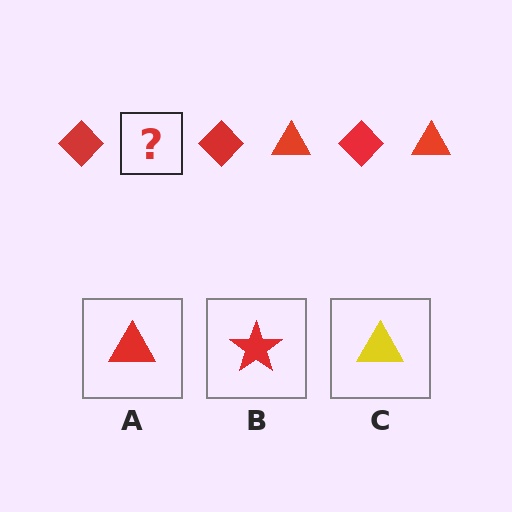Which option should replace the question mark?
Option A.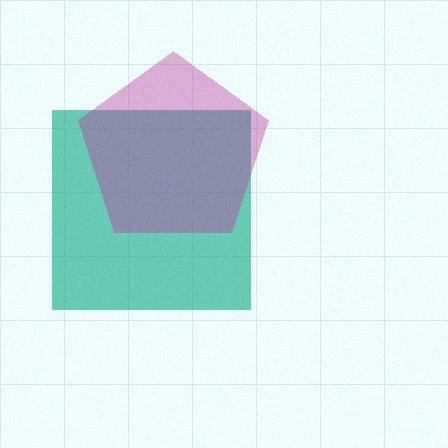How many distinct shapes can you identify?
There are 2 distinct shapes: a teal square, a magenta pentagon.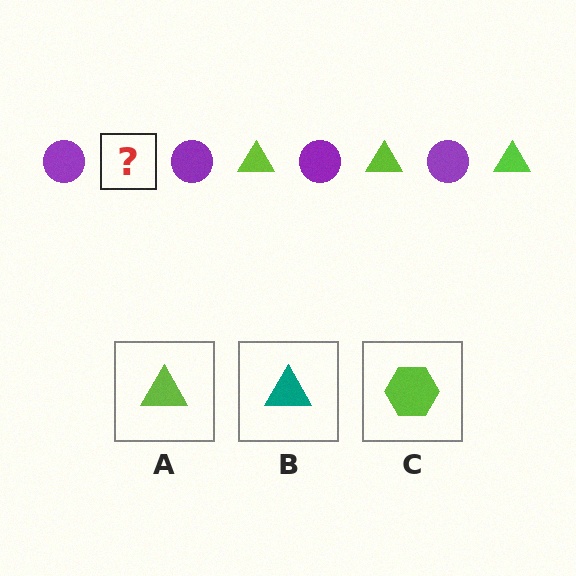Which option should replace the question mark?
Option A.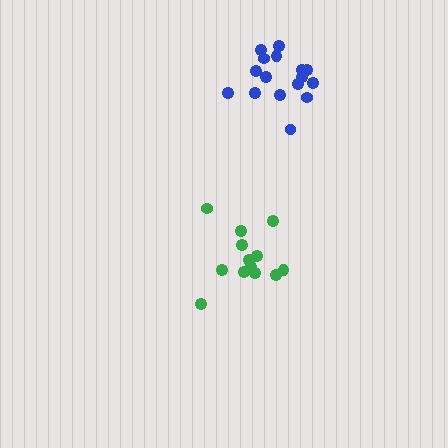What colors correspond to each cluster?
The clusters are colored: green, blue.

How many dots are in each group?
Group 1: 13 dots, Group 2: 17 dots (30 total).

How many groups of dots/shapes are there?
There are 2 groups.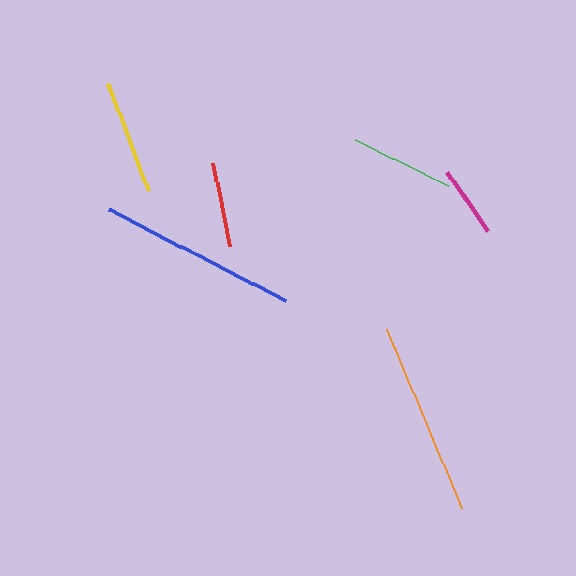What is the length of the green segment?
The green segment is approximately 103 pixels long.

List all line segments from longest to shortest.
From longest to shortest: blue, orange, yellow, green, red, magenta.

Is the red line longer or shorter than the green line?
The green line is longer than the red line.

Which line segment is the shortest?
The magenta line is the shortest at approximately 73 pixels.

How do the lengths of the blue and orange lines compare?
The blue and orange lines are approximately the same length.